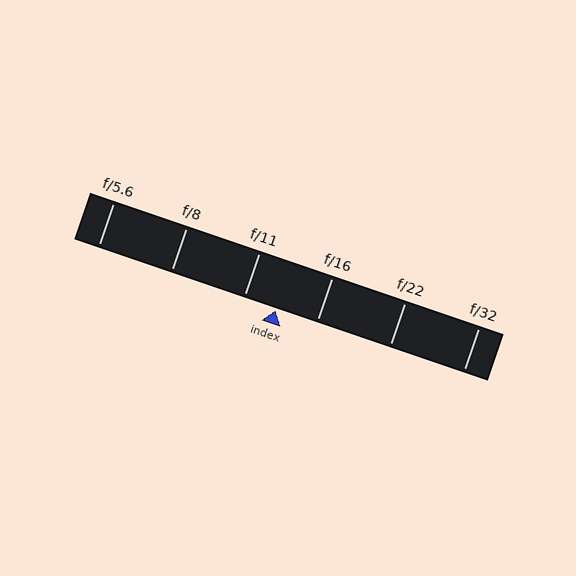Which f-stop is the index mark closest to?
The index mark is closest to f/11.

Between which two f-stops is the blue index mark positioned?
The index mark is between f/11 and f/16.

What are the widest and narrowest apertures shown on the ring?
The widest aperture shown is f/5.6 and the narrowest is f/32.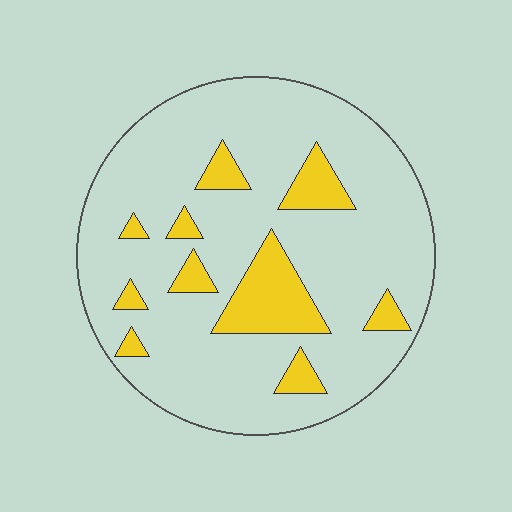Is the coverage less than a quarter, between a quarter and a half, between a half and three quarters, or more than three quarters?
Less than a quarter.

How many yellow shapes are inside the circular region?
10.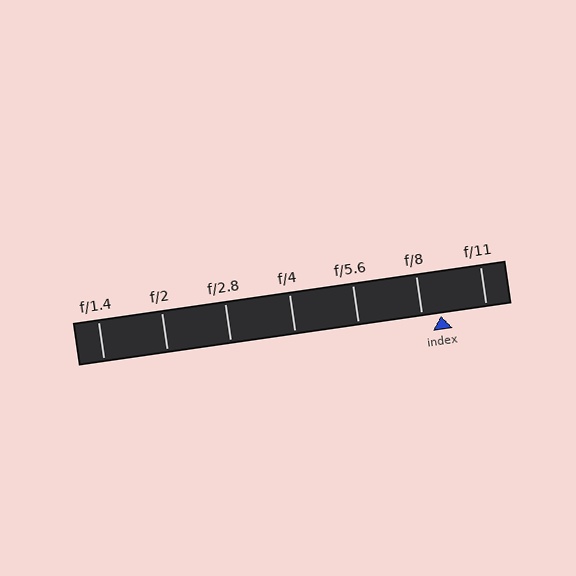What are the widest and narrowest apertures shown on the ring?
The widest aperture shown is f/1.4 and the narrowest is f/11.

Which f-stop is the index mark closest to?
The index mark is closest to f/8.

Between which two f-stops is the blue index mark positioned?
The index mark is between f/8 and f/11.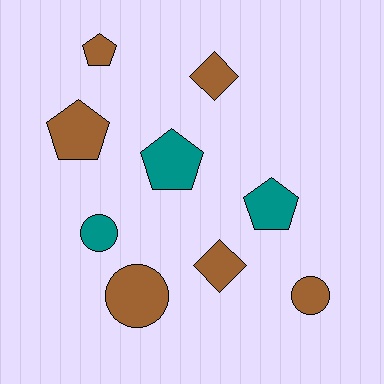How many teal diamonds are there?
There are no teal diamonds.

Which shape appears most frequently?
Pentagon, with 4 objects.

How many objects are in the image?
There are 9 objects.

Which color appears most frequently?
Brown, with 6 objects.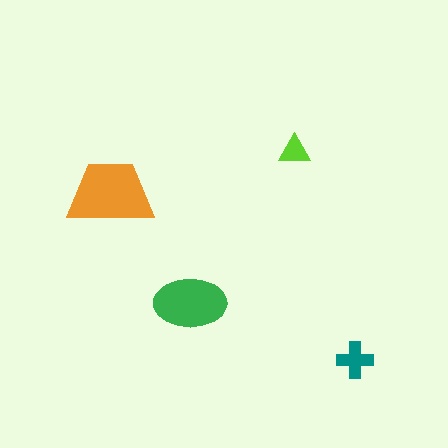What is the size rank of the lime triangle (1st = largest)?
4th.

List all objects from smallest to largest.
The lime triangle, the teal cross, the green ellipse, the orange trapezoid.